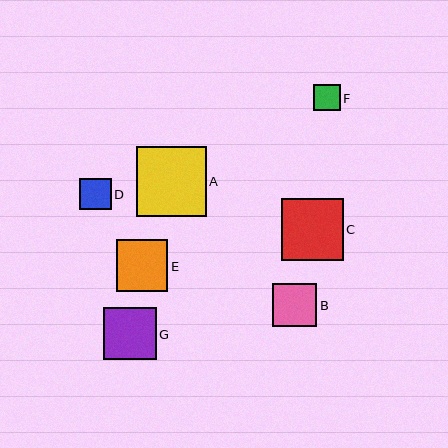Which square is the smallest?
Square F is the smallest with a size of approximately 27 pixels.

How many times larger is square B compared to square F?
Square B is approximately 1.6 times the size of square F.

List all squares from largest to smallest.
From largest to smallest: A, C, G, E, B, D, F.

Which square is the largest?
Square A is the largest with a size of approximately 70 pixels.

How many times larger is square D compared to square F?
Square D is approximately 1.2 times the size of square F.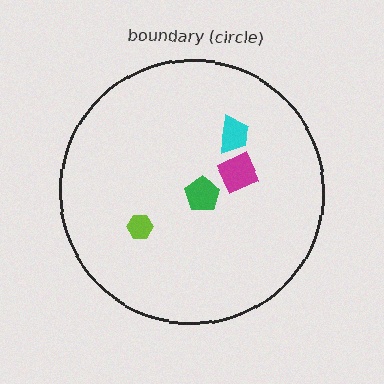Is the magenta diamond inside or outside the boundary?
Inside.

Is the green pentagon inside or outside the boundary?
Inside.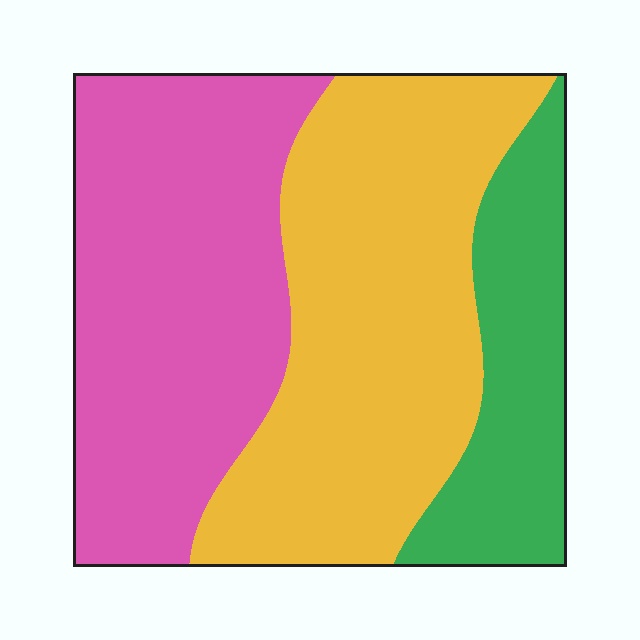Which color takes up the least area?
Green, at roughly 20%.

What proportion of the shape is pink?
Pink covers roughly 40% of the shape.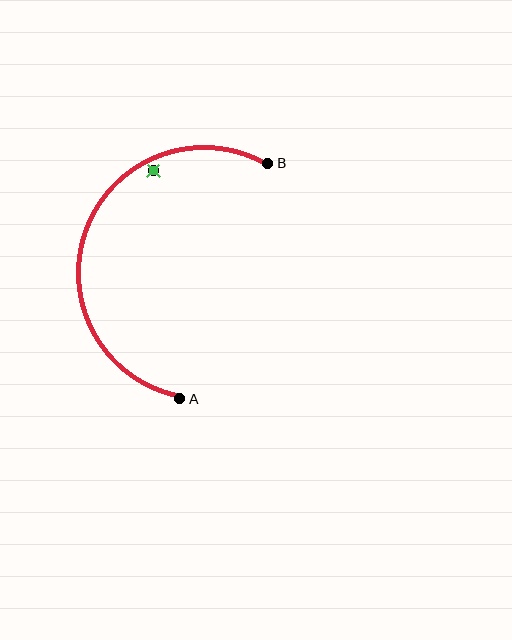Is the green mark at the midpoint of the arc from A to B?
No — the green mark does not lie on the arc at all. It sits slightly inside the curve.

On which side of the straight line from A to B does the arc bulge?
The arc bulges to the left of the straight line connecting A and B.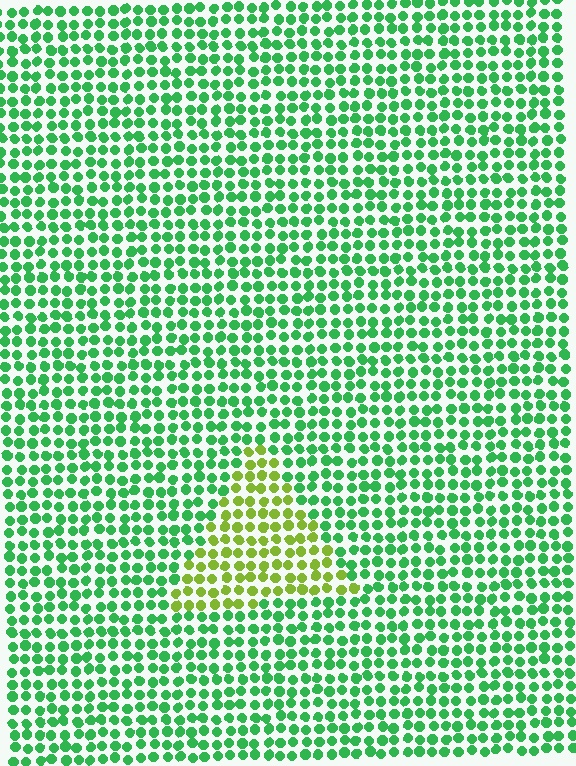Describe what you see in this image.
The image is filled with small green elements in a uniform arrangement. A triangle-shaped region is visible where the elements are tinted to a slightly different hue, forming a subtle color boundary.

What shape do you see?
I see a triangle.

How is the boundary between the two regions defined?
The boundary is defined purely by a slight shift in hue (about 50 degrees). Spacing, size, and orientation are identical on both sides.